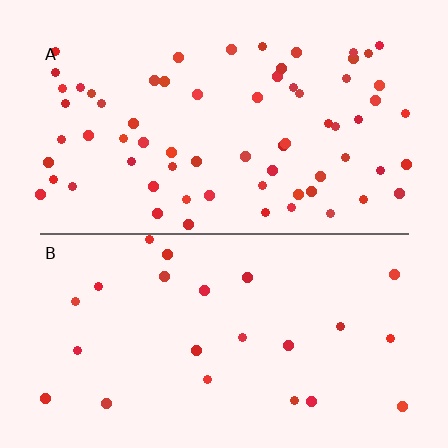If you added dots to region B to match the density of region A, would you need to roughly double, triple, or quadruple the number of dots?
Approximately triple.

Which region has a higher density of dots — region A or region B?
A (the top).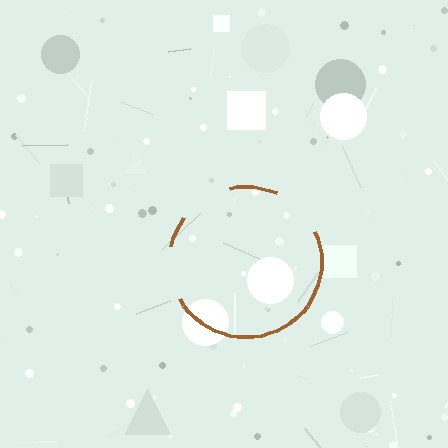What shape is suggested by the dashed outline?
The dashed outline suggests a circle.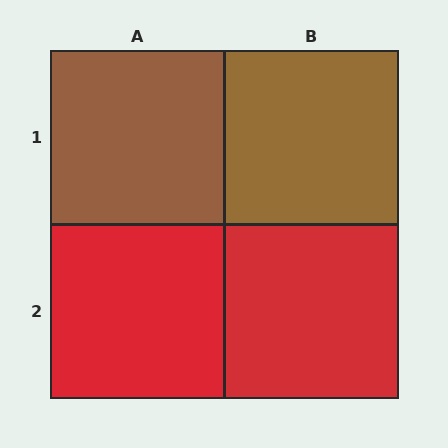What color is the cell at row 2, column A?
Red.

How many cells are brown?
2 cells are brown.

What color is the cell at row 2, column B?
Red.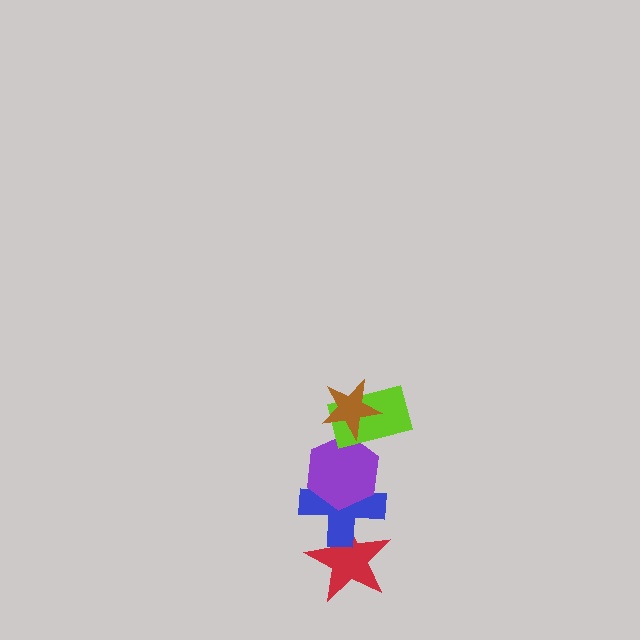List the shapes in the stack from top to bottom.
From top to bottom: the brown star, the lime rectangle, the purple hexagon, the blue cross, the red star.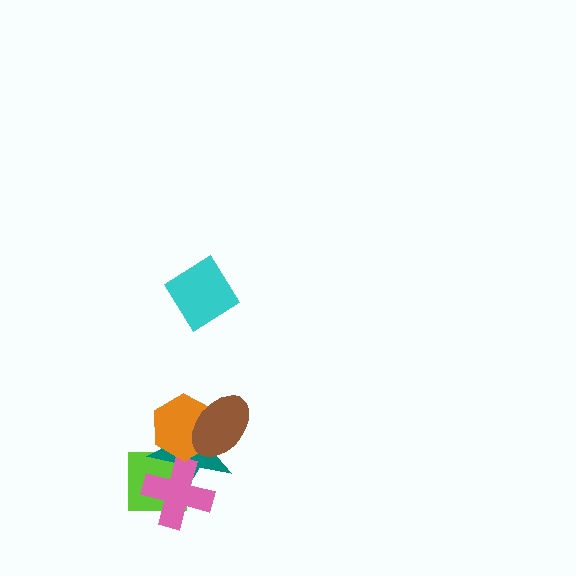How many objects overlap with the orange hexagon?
2 objects overlap with the orange hexagon.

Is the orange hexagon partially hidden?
Yes, it is partially covered by another shape.